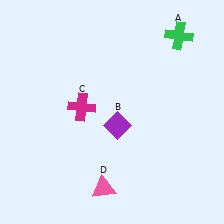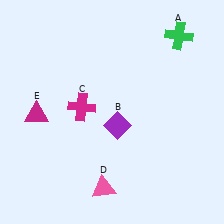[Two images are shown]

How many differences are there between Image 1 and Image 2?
There is 1 difference between the two images.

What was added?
A magenta triangle (E) was added in Image 2.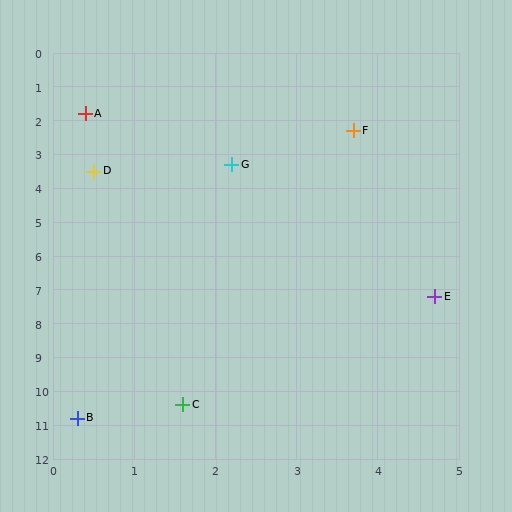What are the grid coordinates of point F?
Point F is at approximately (3.7, 2.3).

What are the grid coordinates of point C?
Point C is at approximately (1.6, 10.4).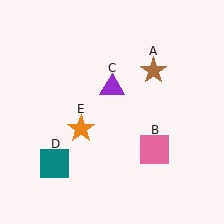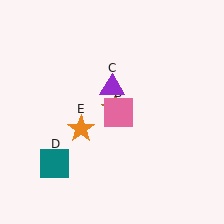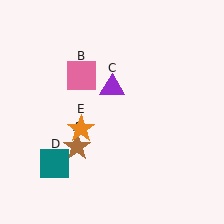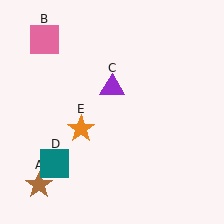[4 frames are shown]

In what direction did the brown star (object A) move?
The brown star (object A) moved down and to the left.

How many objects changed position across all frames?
2 objects changed position: brown star (object A), pink square (object B).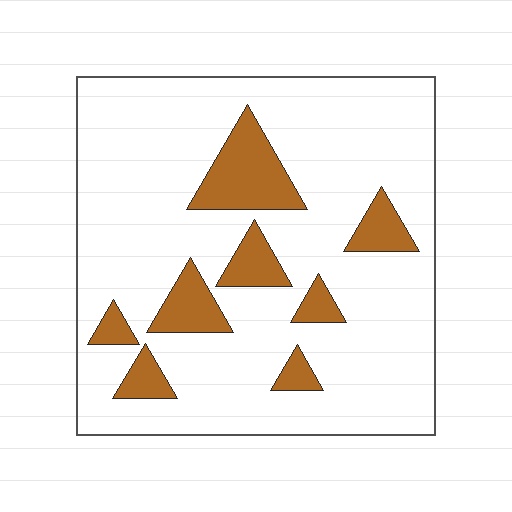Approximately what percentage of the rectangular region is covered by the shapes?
Approximately 15%.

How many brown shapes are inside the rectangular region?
8.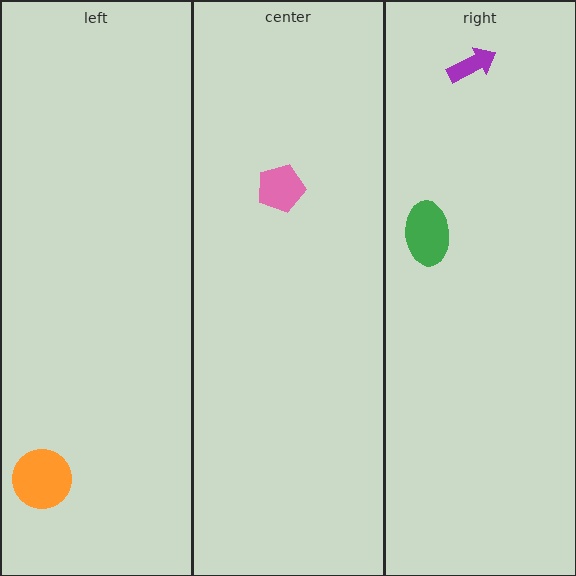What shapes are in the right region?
The green ellipse, the purple arrow.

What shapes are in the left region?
The orange circle.